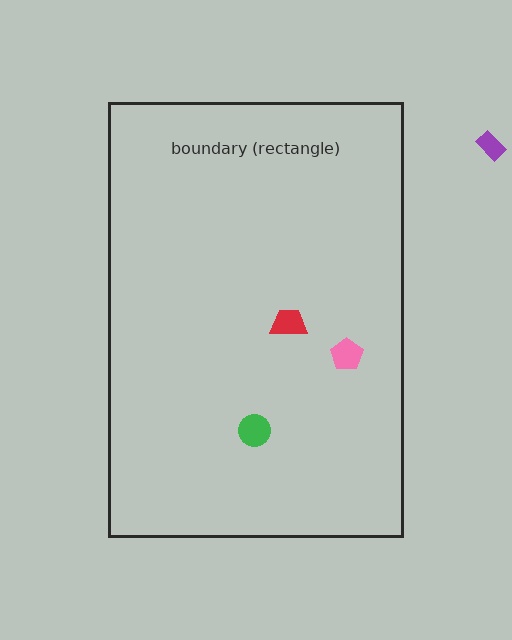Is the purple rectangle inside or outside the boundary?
Outside.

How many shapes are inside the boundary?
3 inside, 1 outside.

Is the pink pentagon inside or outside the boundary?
Inside.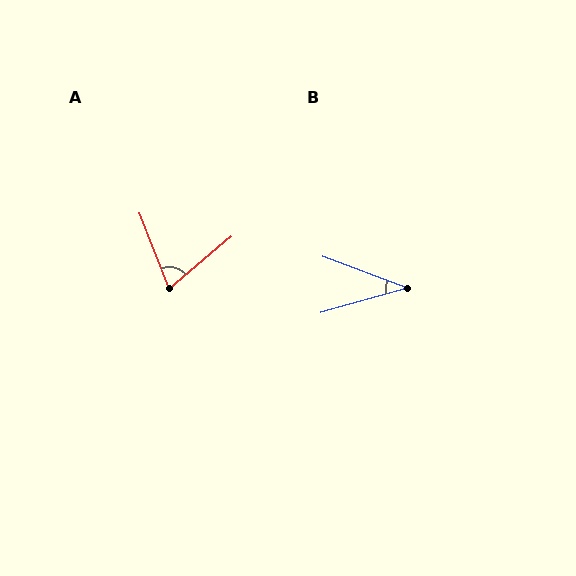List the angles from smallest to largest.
B (37°), A (71°).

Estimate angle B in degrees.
Approximately 37 degrees.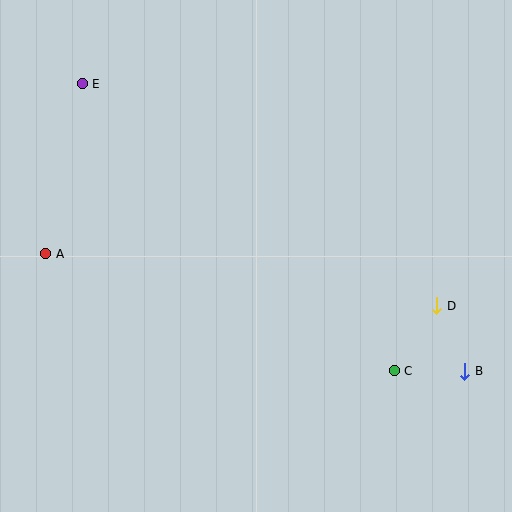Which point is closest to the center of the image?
Point C at (394, 371) is closest to the center.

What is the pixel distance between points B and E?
The distance between B and E is 479 pixels.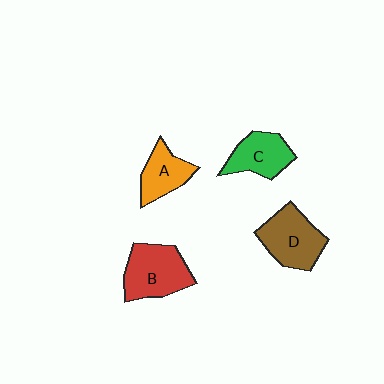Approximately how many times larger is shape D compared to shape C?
Approximately 1.3 times.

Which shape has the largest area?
Shape B (red).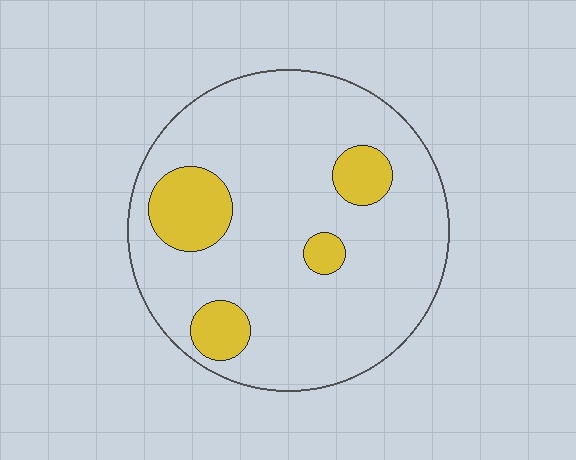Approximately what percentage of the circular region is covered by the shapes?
Approximately 15%.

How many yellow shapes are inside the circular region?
4.